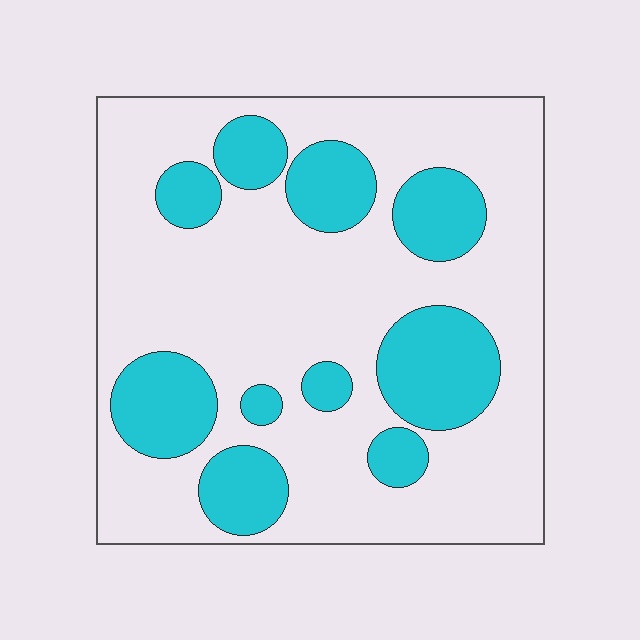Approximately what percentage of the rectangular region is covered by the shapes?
Approximately 30%.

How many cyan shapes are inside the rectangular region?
10.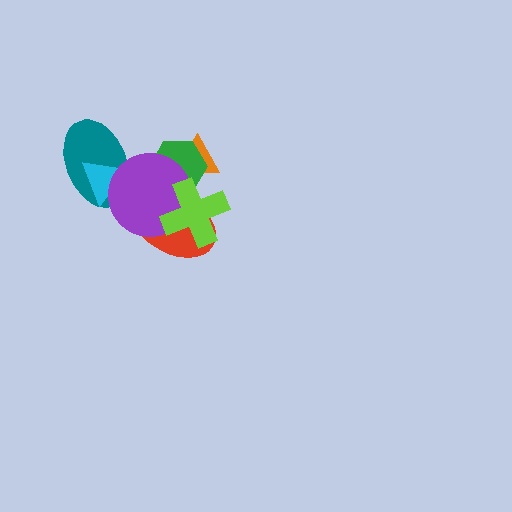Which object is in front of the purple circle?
The lime cross is in front of the purple circle.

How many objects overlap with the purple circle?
6 objects overlap with the purple circle.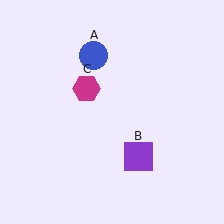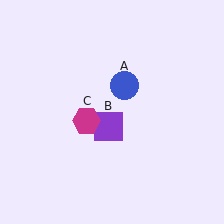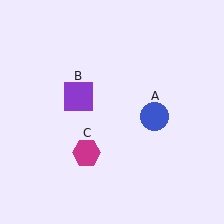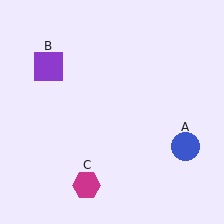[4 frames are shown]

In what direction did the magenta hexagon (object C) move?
The magenta hexagon (object C) moved down.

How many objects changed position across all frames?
3 objects changed position: blue circle (object A), purple square (object B), magenta hexagon (object C).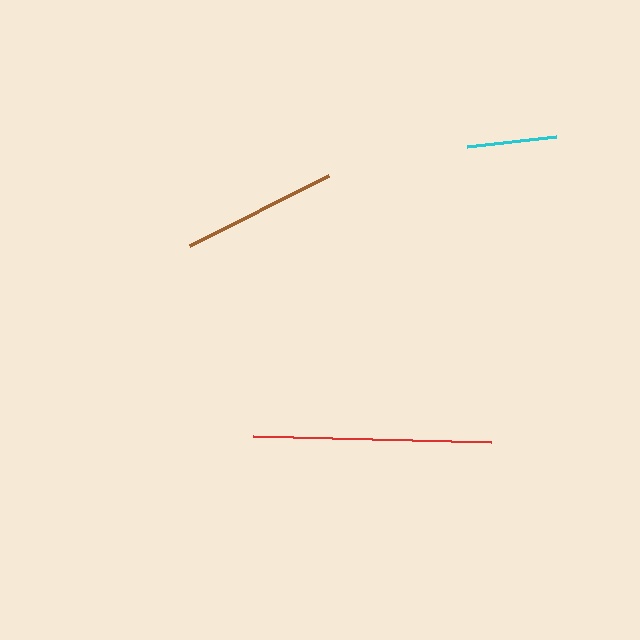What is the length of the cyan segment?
The cyan segment is approximately 89 pixels long.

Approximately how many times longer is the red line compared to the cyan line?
The red line is approximately 2.7 times the length of the cyan line.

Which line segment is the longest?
The red line is the longest at approximately 238 pixels.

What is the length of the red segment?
The red segment is approximately 238 pixels long.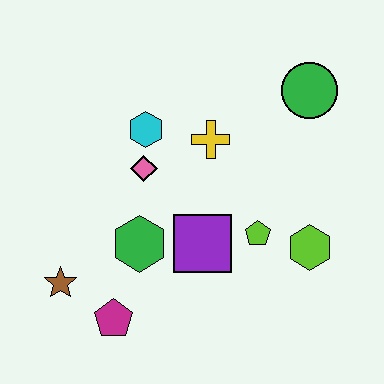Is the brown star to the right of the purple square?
No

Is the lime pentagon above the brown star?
Yes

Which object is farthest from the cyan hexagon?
The lime hexagon is farthest from the cyan hexagon.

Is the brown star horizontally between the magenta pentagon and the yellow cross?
No